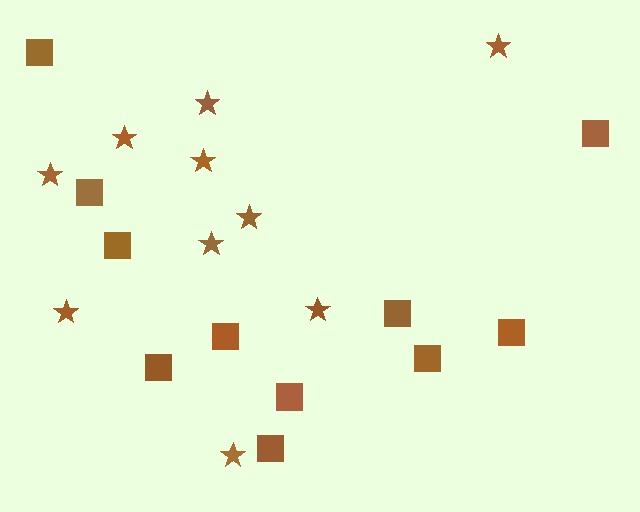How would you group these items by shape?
There are 2 groups: one group of stars (10) and one group of squares (11).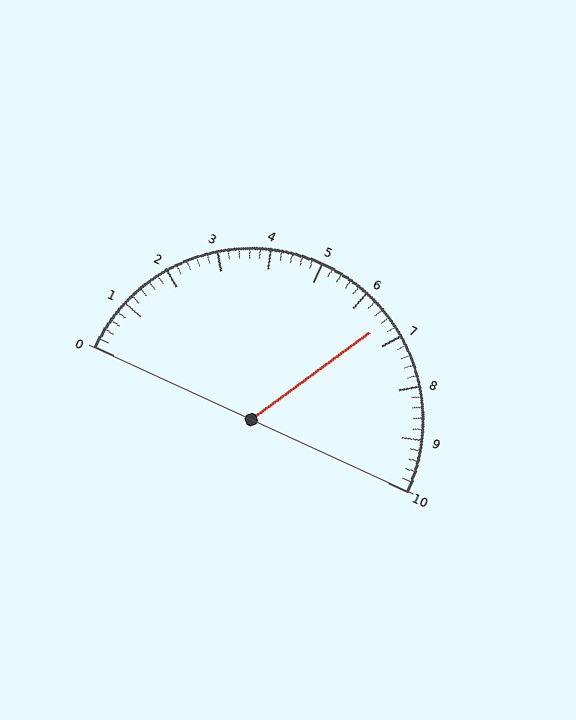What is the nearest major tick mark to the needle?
The nearest major tick mark is 7.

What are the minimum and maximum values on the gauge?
The gauge ranges from 0 to 10.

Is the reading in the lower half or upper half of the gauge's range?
The reading is in the upper half of the range (0 to 10).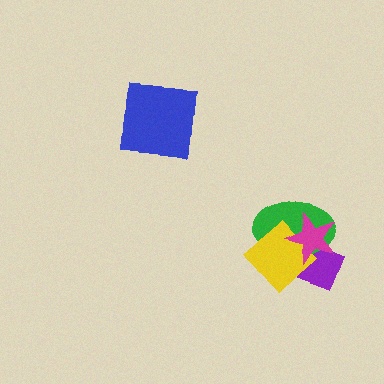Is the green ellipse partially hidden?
Yes, it is partially covered by another shape.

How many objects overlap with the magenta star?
3 objects overlap with the magenta star.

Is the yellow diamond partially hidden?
Yes, it is partially covered by another shape.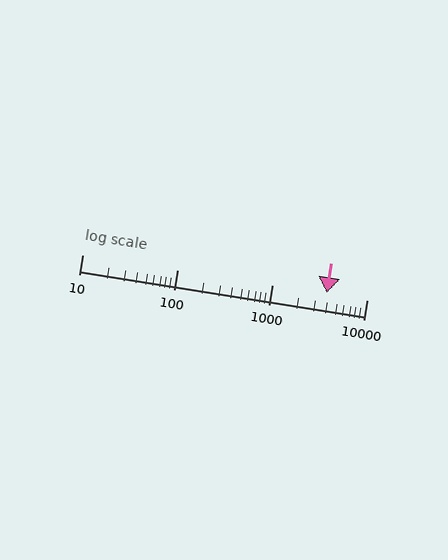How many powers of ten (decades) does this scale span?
The scale spans 3 decades, from 10 to 10000.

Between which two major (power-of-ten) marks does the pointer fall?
The pointer is between 1000 and 10000.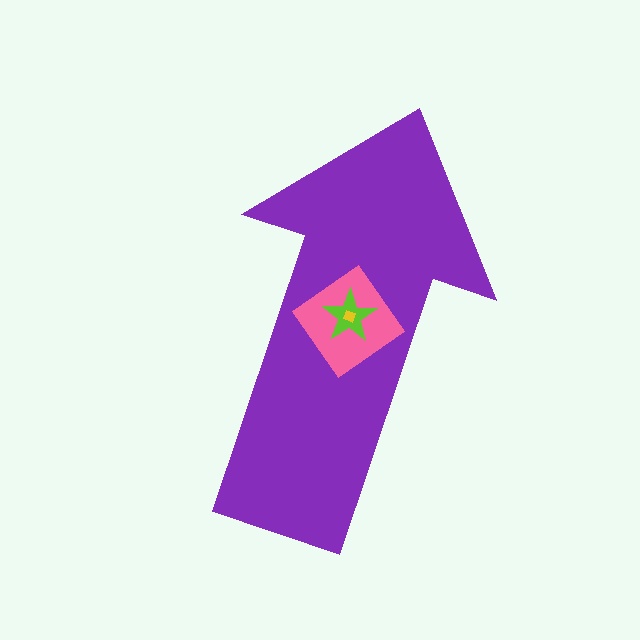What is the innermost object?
The yellow diamond.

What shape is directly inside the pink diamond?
The lime star.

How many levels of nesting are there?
4.